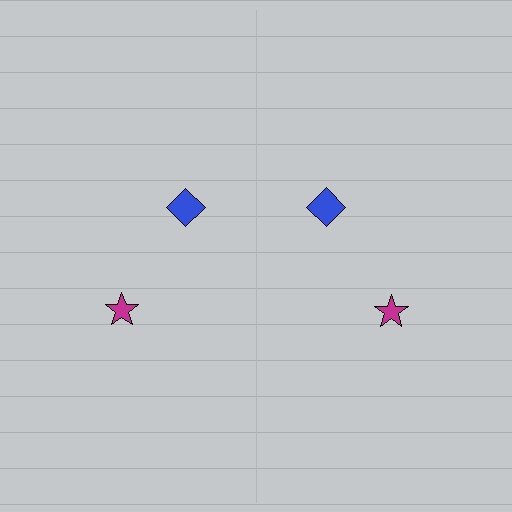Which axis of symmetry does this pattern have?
The pattern has a vertical axis of symmetry running through the center of the image.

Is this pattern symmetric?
Yes, this pattern has bilateral (reflection) symmetry.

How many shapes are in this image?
There are 4 shapes in this image.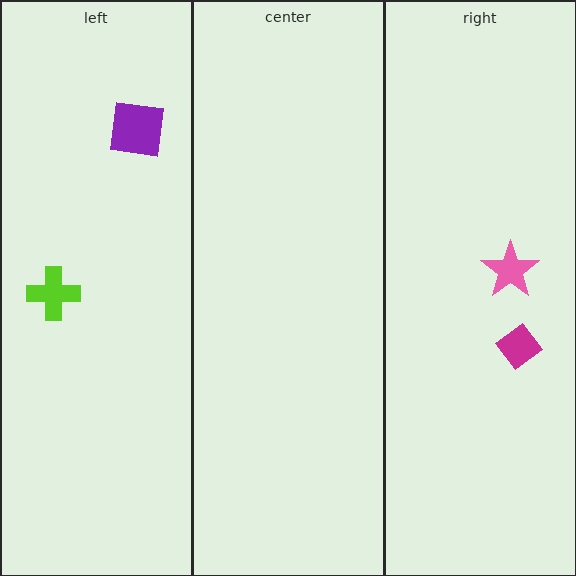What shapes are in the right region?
The magenta diamond, the pink star.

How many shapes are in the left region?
2.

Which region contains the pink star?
The right region.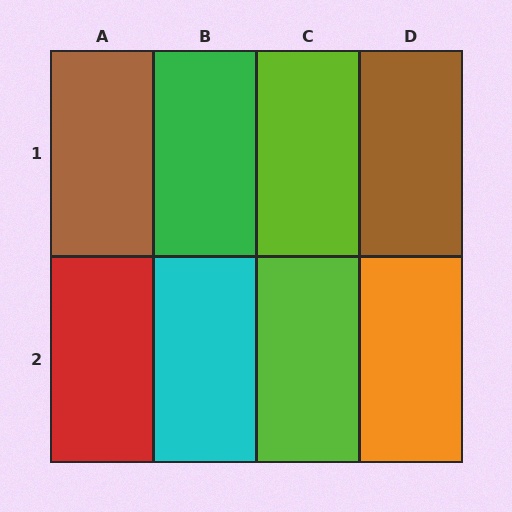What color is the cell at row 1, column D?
Brown.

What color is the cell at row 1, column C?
Lime.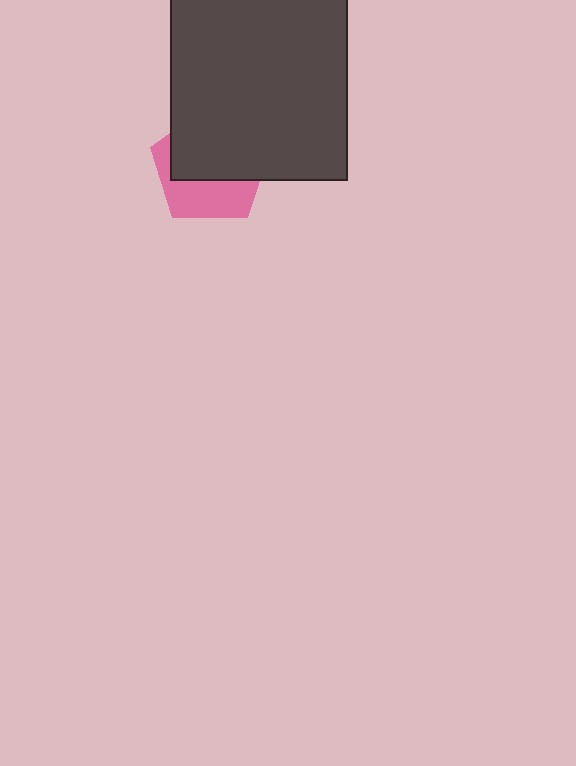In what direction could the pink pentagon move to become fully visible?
The pink pentagon could move down. That would shift it out from behind the dark gray rectangle entirely.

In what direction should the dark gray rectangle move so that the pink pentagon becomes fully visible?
The dark gray rectangle should move up. That is the shortest direction to clear the overlap and leave the pink pentagon fully visible.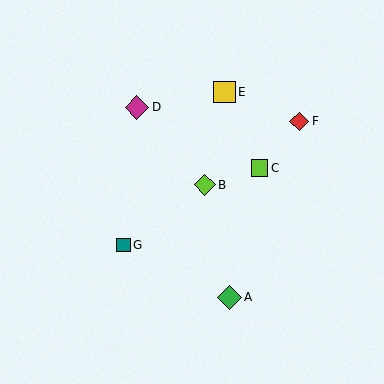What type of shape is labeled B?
Shape B is a lime diamond.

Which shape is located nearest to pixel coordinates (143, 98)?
The magenta diamond (labeled D) at (137, 107) is nearest to that location.